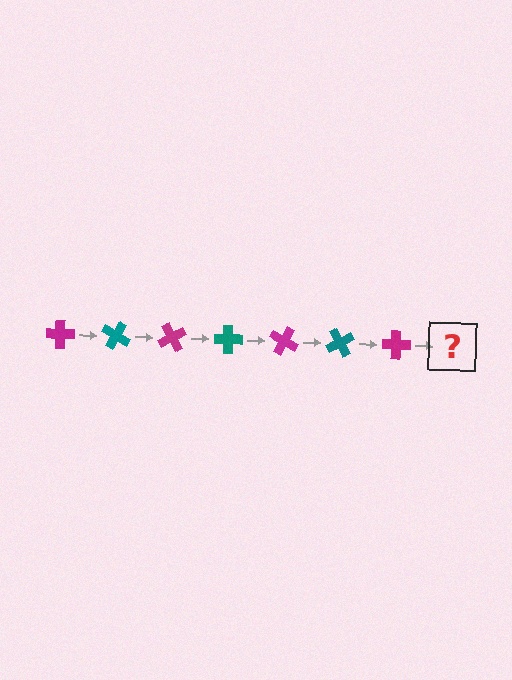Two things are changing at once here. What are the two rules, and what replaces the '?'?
The two rules are that it rotates 30 degrees each step and the color cycles through magenta and teal. The '?' should be a teal cross, rotated 210 degrees from the start.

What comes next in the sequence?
The next element should be a teal cross, rotated 210 degrees from the start.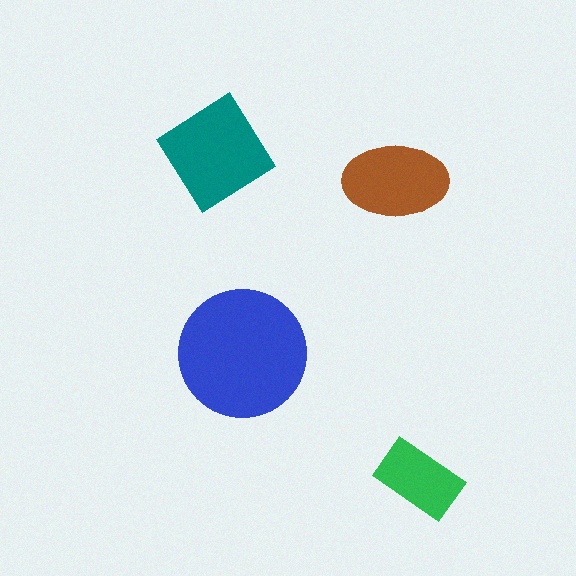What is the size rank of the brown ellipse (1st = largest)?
3rd.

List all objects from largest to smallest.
The blue circle, the teal diamond, the brown ellipse, the green rectangle.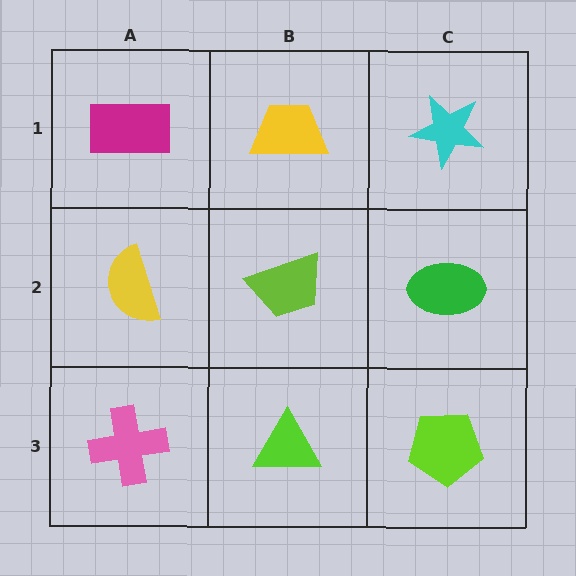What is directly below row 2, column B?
A lime triangle.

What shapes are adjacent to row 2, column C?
A cyan star (row 1, column C), a lime pentagon (row 3, column C), a lime trapezoid (row 2, column B).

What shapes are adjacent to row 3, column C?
A green ellipse (row 2, column C), a lime triangle (row 3, column B).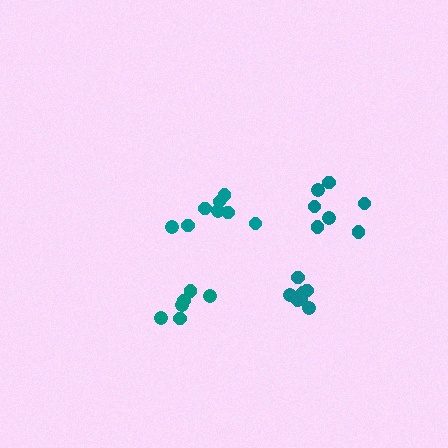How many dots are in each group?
Group 1: 8 dots, Group 2: 8 dots, Group 3: 6 dots, Group 4: 8 dots (30 total).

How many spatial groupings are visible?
There are 4 spatial groupings.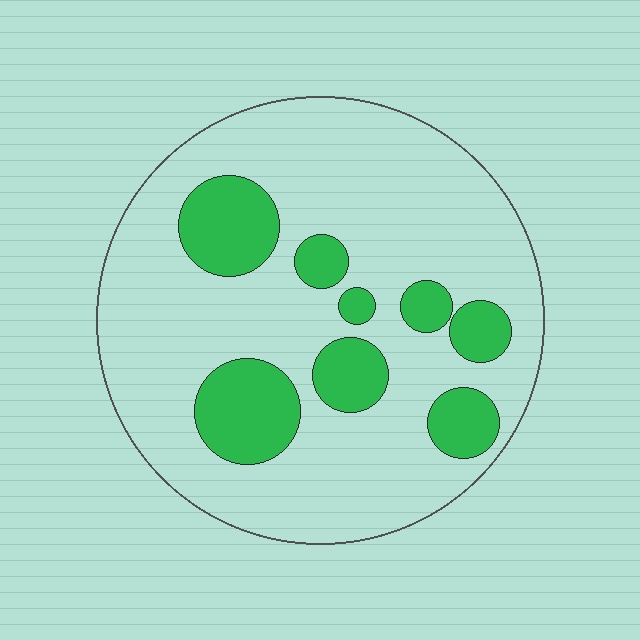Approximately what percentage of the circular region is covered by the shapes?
Approximately 20%.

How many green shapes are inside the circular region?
8.